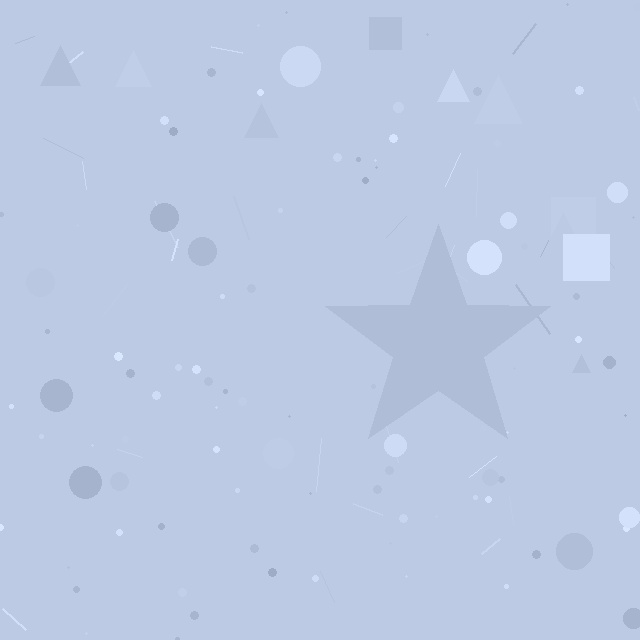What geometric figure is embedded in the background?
A star is embedded in the background.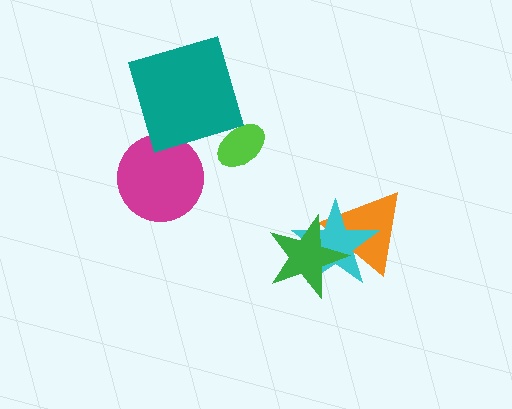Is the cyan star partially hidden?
Yes, it is partially covered by another shape.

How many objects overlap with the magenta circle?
0 objects overlap with the magenta circle.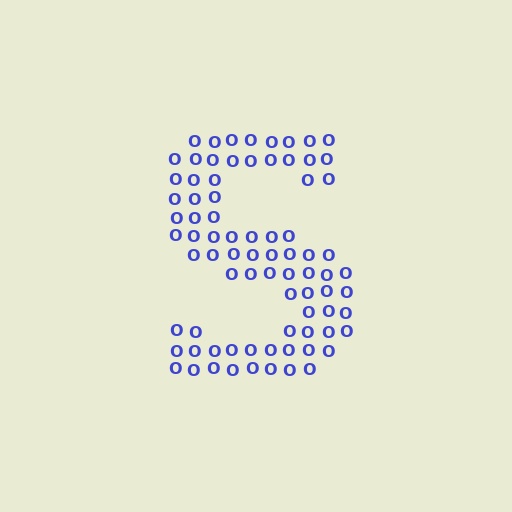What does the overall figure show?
The overall figure shows the letter S.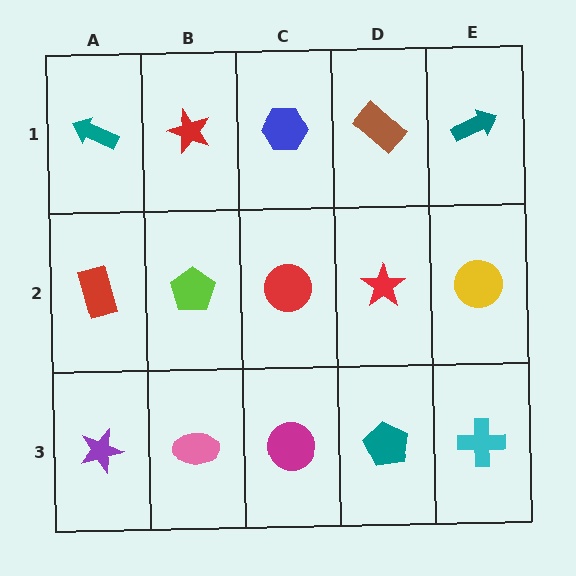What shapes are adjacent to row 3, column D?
A red star (row 2, column D), a magenta circle (row 3, column C), a cyan cross (row 3, column E).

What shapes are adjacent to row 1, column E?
A yellow circle (row 2, column E), a brown rectangle (row 1, column D).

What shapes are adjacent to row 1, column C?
A red circle (row 2, column C), a red star (row 1, column B), a brown rectangle (row 1, column D).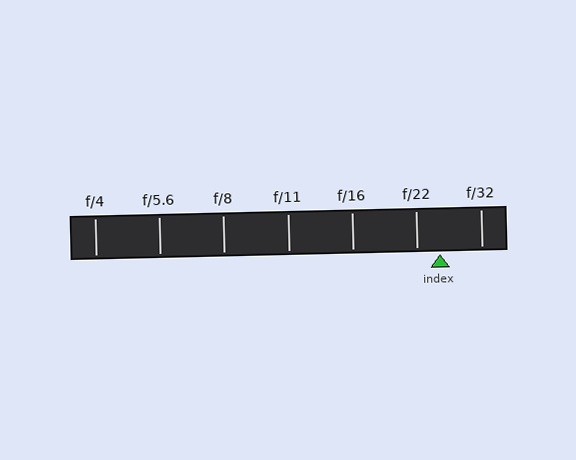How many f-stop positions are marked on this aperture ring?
There are 7 f-stop positions marked.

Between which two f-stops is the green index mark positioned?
The index mark is between f/22 and f/32.